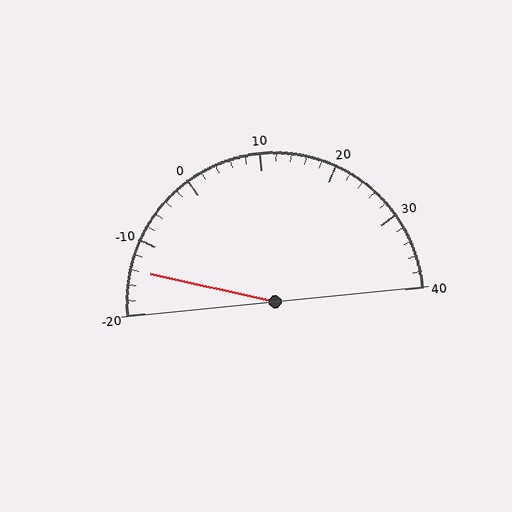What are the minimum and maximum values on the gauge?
The gauge ranges from -20 to 40.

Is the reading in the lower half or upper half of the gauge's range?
The reading is in the lower half of the range (-20 to 40).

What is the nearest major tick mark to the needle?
The nearest major tick mark is -10.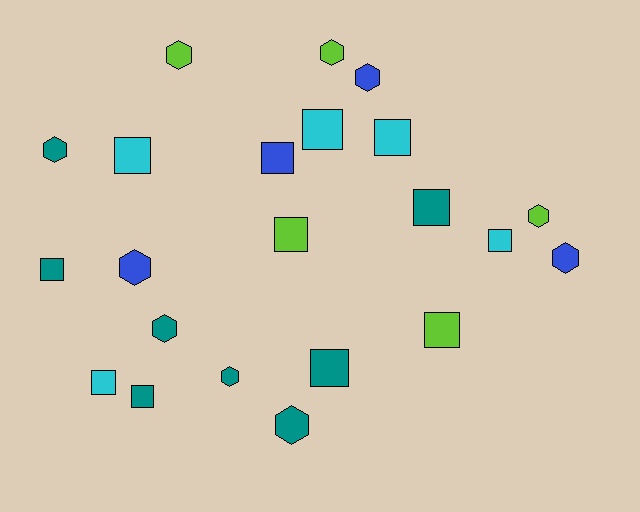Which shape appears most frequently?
Square, with 12 objects.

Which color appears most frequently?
Teal, with 8 objects.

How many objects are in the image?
There are 22 objects.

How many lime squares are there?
There are 2 lime squares.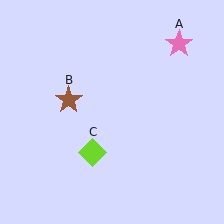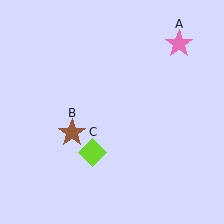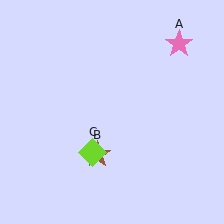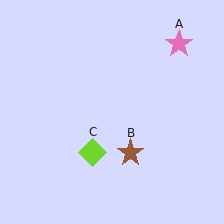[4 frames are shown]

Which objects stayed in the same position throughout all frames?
Pink star (object A) and lime diamond (object C) remained stationary.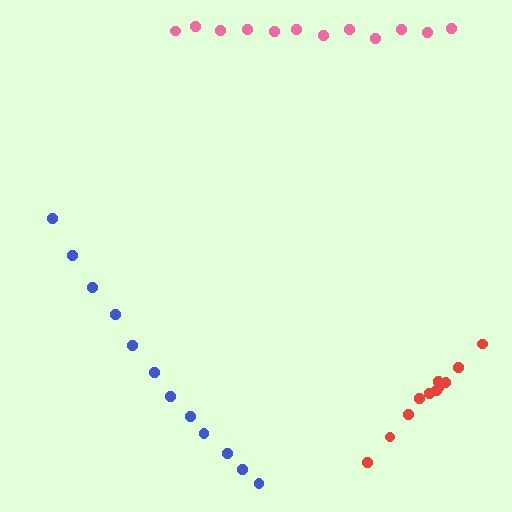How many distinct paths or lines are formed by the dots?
There are 3 distinct paths.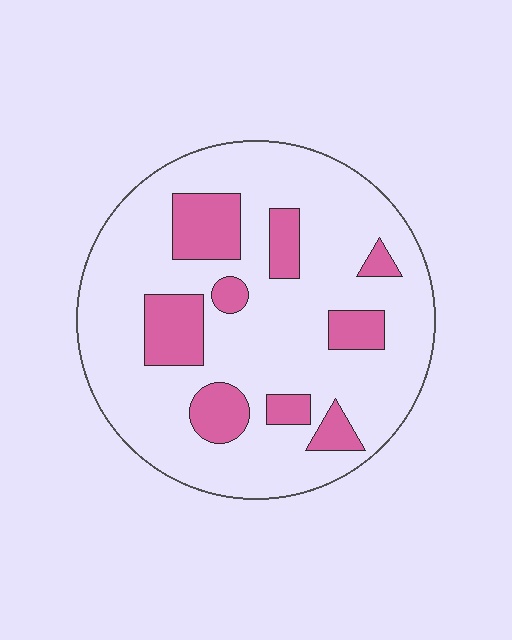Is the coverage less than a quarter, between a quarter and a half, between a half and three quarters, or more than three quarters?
Less than a quarter.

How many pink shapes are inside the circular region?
9.